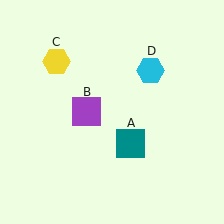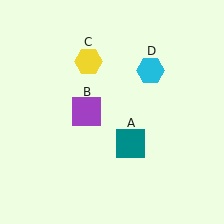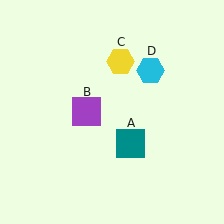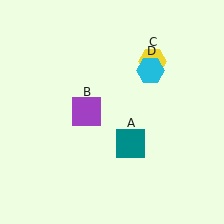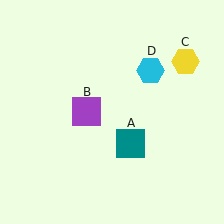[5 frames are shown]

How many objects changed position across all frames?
1 object changed position: yellow hexagon (object C).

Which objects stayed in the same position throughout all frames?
Teal square (object A) and purple square (object B) and cyan hexagon (object D) remained stationary.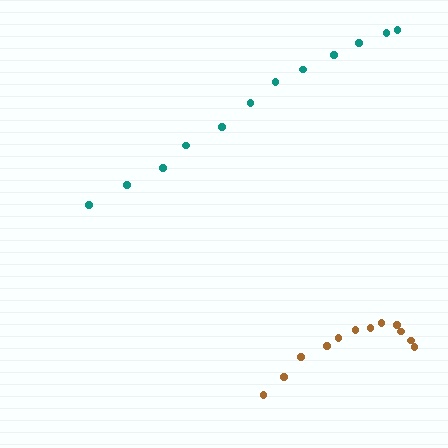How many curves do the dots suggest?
There are 2 distinct paths.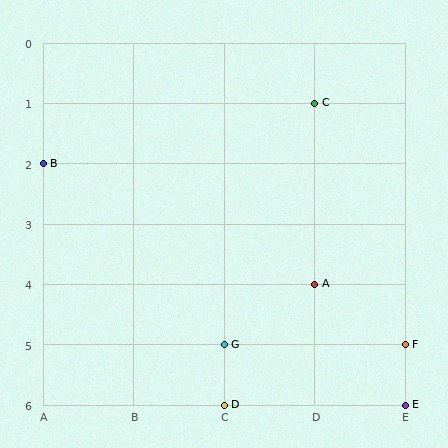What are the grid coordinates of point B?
Point B is at grid coordinates (A, 2).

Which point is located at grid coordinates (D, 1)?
Point C is at (D, 1).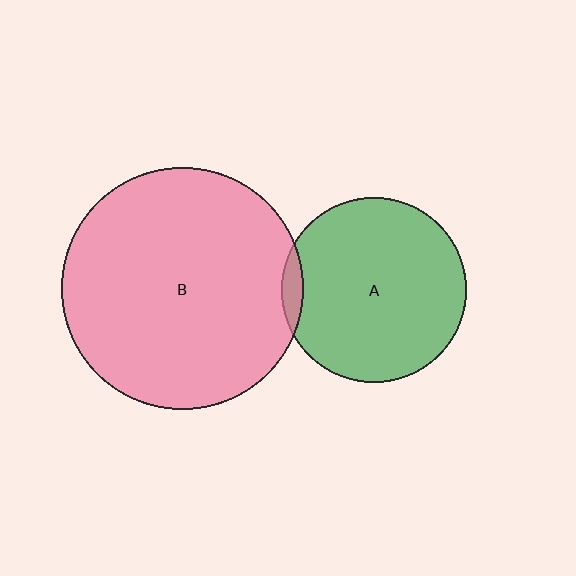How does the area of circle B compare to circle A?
Approximately 1.7 times.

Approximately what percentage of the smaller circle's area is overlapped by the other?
Approximately 5%.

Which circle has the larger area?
Circle B (pink).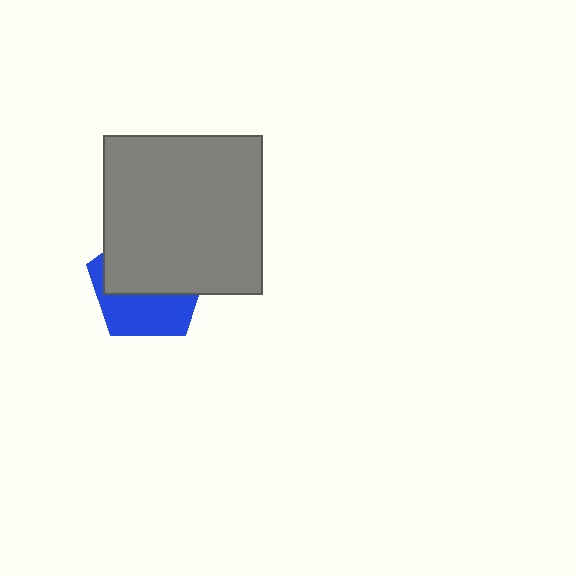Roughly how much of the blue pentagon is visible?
A small part of it is visible (roughly 41%).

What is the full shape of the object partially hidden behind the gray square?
The partially hidden object is a blue pentagon.